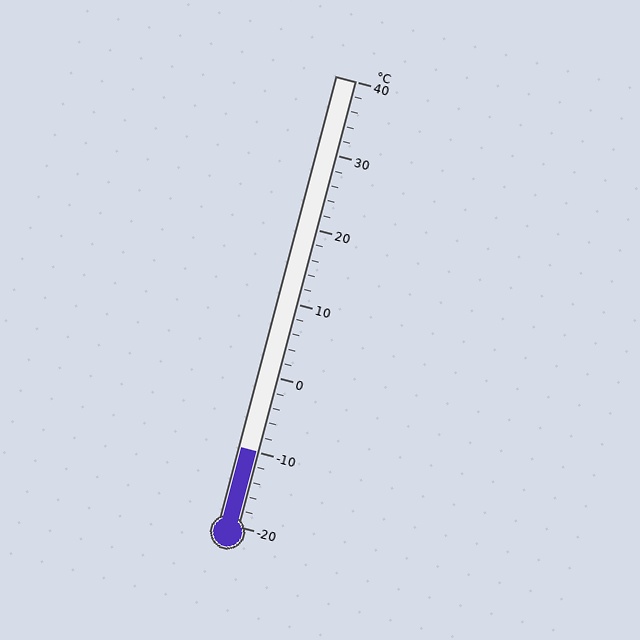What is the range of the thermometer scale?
The thermometer scale ranges from -20°C to 40°C.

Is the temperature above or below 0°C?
The temperature is below 0°C.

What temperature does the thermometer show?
The thermometer shows approximately -10°C.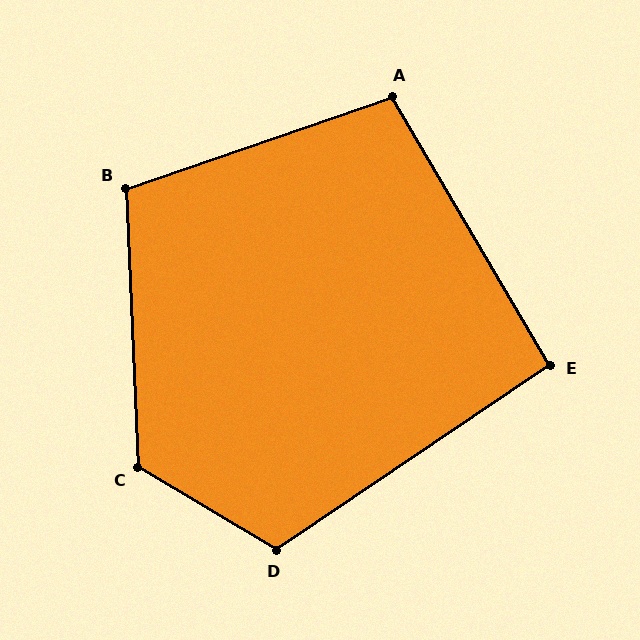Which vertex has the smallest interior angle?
E, at approximately 94 degrees.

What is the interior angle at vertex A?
Approximately 101 degrees (obtuse).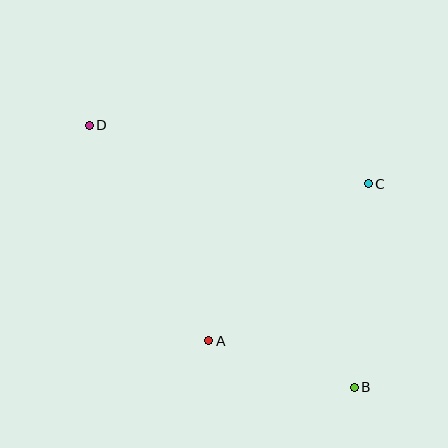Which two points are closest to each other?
Points A and B are closest to each other.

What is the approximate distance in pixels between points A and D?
The distance between A and D is approximately 246 pixels.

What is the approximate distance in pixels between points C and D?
The distance between C and D is approximately 285 pixels.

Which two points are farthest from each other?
Points B and D are farthest from each other.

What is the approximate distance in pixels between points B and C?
The distance between B and C is approximately 204 pixels.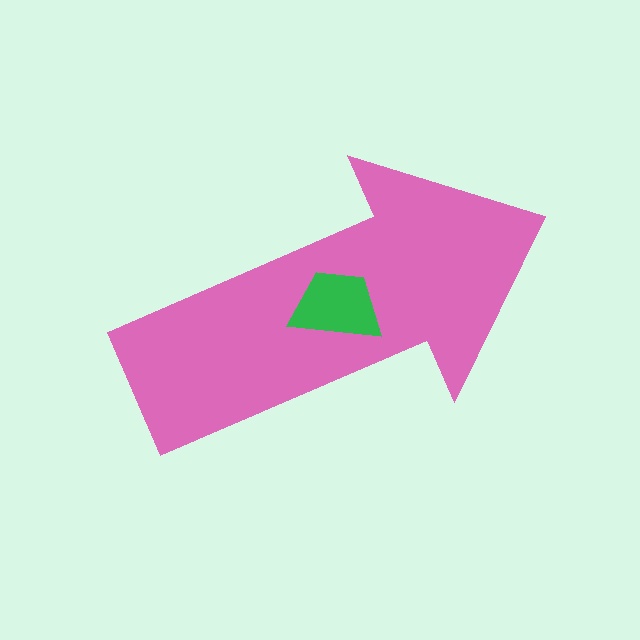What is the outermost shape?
The pink arrow.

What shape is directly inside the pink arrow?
The green trapezoid.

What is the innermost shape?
The green trapezoid.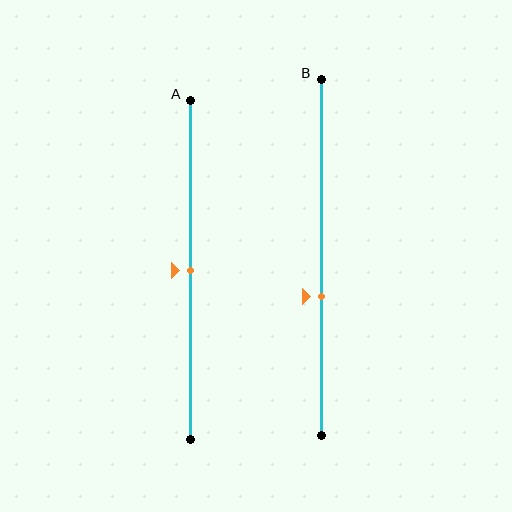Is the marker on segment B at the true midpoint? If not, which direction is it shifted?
No, the marker on segment B is shifted downward by about 11% of the segment length.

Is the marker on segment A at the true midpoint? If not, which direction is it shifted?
Yes, the marker on segment A is at the true midpoint.